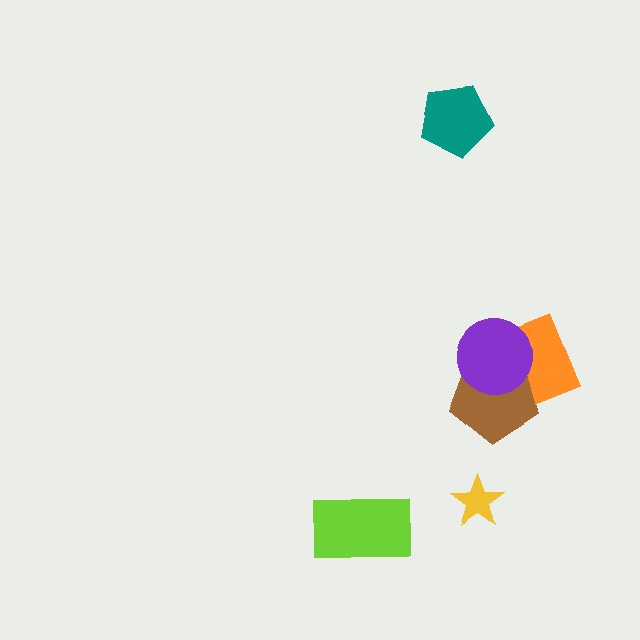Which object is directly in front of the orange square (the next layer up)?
The brown pentagon is directly in front of the orange square.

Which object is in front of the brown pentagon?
The purple circle is in front of the brown pentagon.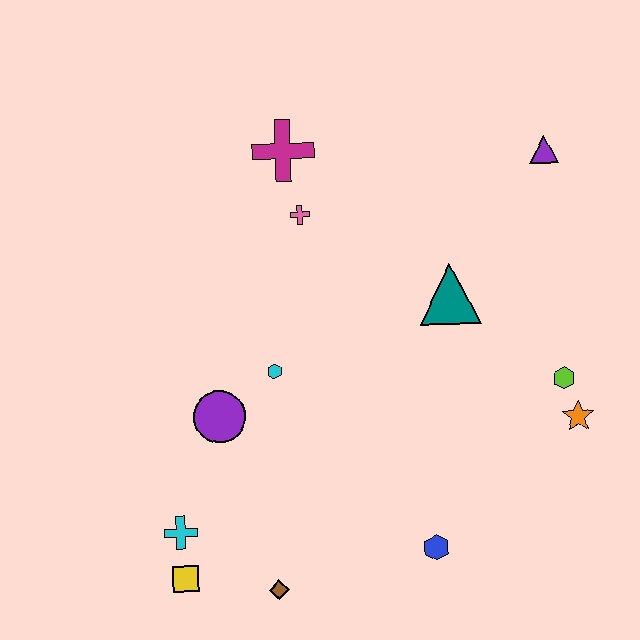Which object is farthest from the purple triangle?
The yellow square is farthest from the purple triangle.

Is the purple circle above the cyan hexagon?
No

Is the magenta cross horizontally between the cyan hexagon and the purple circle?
No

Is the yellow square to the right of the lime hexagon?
No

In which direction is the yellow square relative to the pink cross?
The yellow square is below the pink cross.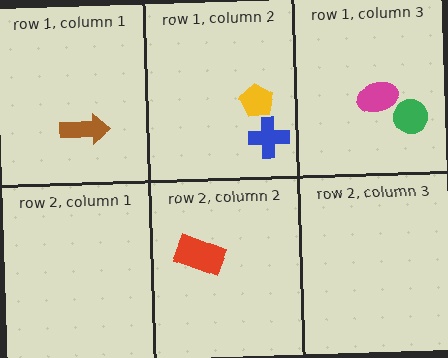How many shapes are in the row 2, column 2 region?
1.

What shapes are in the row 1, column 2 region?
The blue cross, the yellow pentagon.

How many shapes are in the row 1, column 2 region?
2.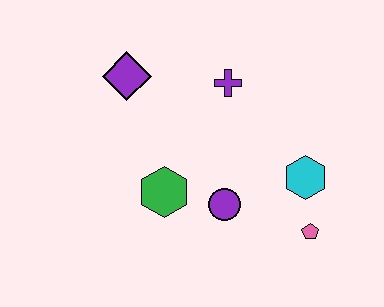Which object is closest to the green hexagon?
The purple circle is closest to the green hexagon.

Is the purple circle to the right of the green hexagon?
Yes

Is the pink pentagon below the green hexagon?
Yes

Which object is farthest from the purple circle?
The purple diamond is farthest from the purple circle.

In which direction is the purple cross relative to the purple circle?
The purple cross is above the purple circle.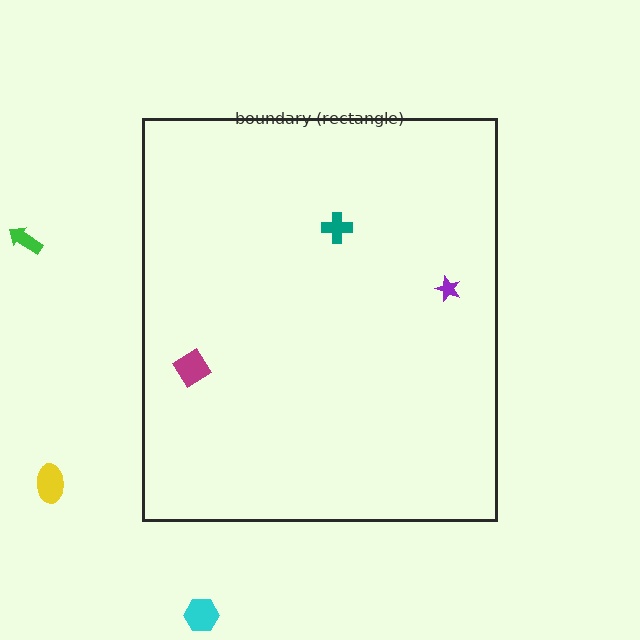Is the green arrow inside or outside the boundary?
Outside.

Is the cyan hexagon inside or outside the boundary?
Outside.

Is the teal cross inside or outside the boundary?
Inside.